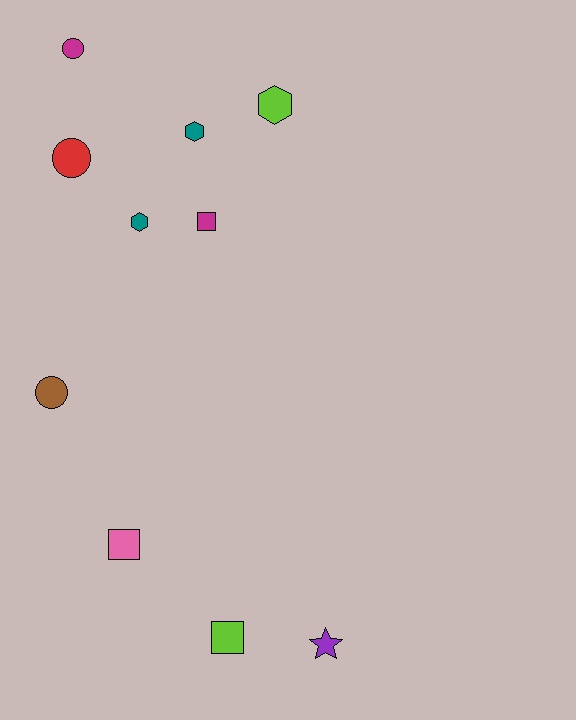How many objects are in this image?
There are 10 objects.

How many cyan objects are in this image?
There are no cyan objects.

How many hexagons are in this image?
There are 3 hexagons.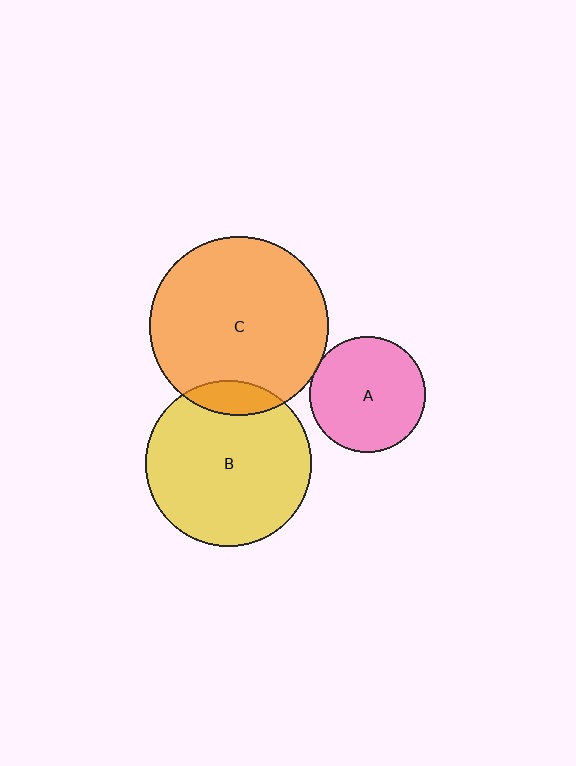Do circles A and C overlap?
Yes.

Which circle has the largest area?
Circle C (orange).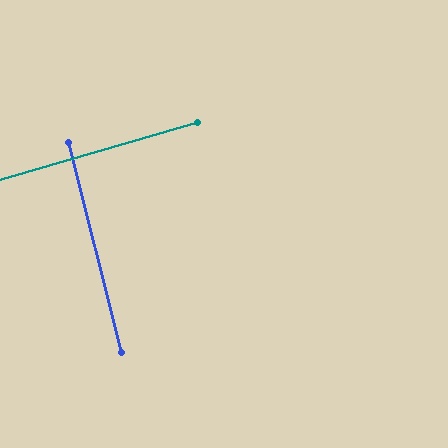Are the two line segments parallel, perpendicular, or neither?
Perpendicular — they meet at approximately 88°.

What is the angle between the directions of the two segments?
Approximately 88 degrees.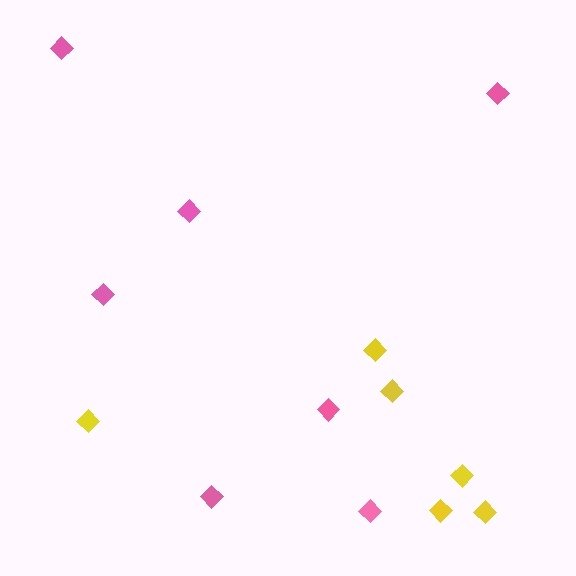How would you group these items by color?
There are 2 groups: one group of pink diamonds (7) and one group of yellow diamonds (6).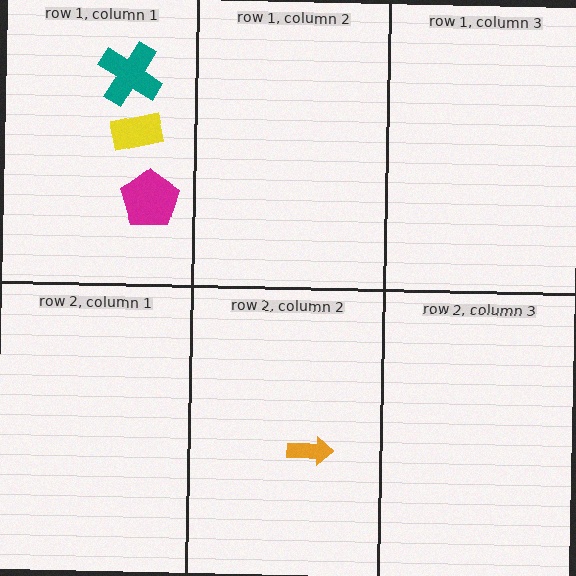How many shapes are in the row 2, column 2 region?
1.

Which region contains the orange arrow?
The row 2, column 2 region.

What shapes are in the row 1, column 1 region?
The yellow rectangle, the magenta pentagon, the teal cross.